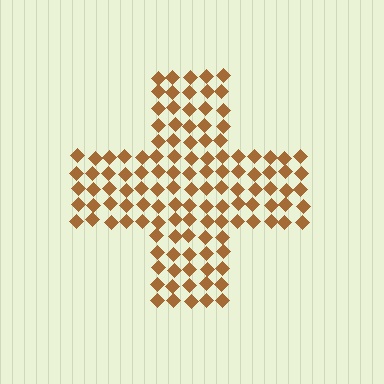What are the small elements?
The small elements are diamonds.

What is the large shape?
The large shape is a cross.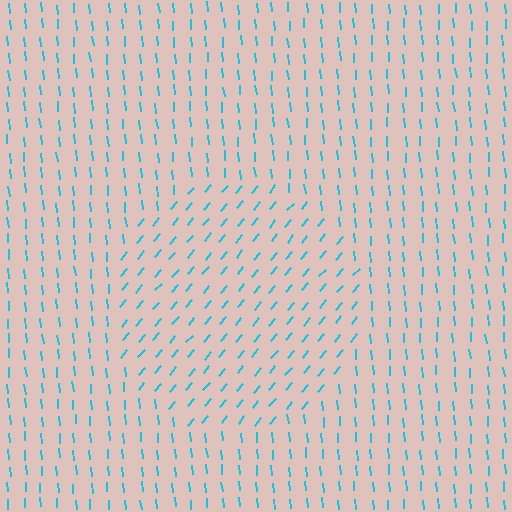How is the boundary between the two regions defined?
The boundary is defined purely by a change in line orientation (approximately 45 degrees difference). All lines are the same color and thickness.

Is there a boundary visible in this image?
Yes, there is a texture boundary formed by a change in line orientation.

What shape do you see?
I see a circle.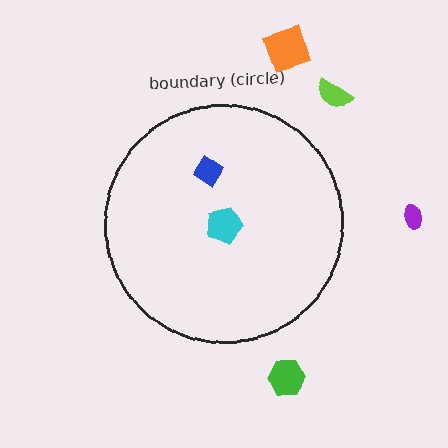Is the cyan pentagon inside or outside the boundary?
Inside.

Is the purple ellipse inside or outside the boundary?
Outside.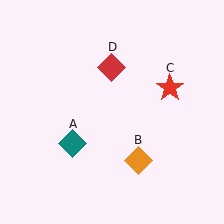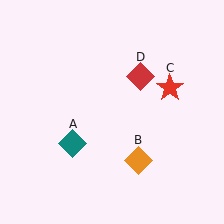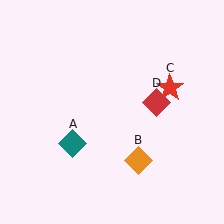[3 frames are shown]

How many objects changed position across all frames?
1 object changed position: red diamond (object D).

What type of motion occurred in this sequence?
The red diamond (object D) rotated clockwise around the center of the scene.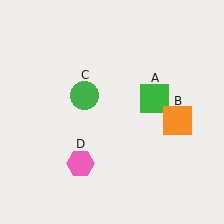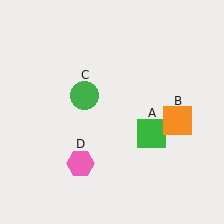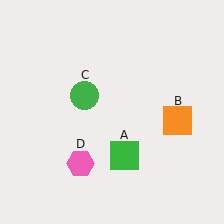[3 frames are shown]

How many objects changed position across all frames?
1 object changed position: green square (object A).